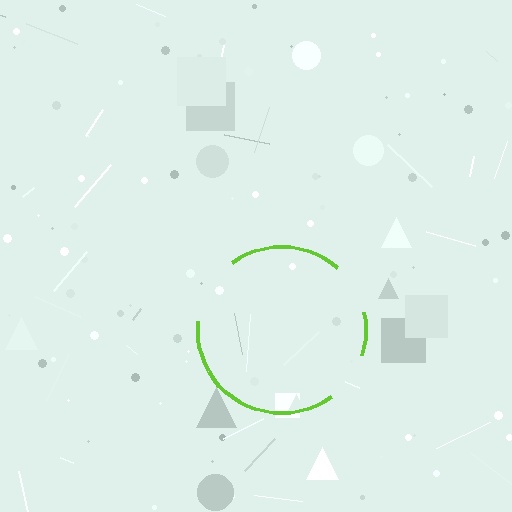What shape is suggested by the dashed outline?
The dashed outline suggests a circle.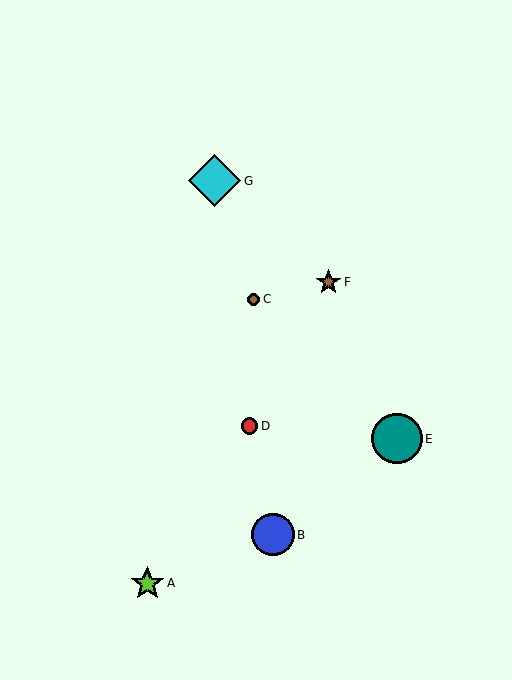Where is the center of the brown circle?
The center of the brown circle is at (254, 299).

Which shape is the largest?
The cyan diamond (labeled G) is the largest.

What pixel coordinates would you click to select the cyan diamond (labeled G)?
Click at (215, 181) to select the cyan diamond G.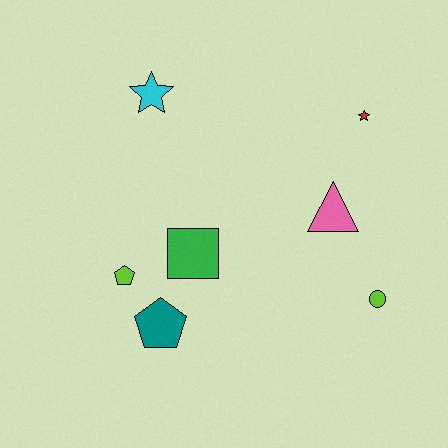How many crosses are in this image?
There are no crosses.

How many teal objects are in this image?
There is 1 teal object.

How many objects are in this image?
There are 7 objects.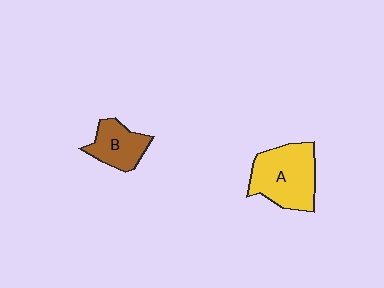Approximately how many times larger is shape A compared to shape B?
Approximately 1.7 times.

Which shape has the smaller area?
Shape B (brown).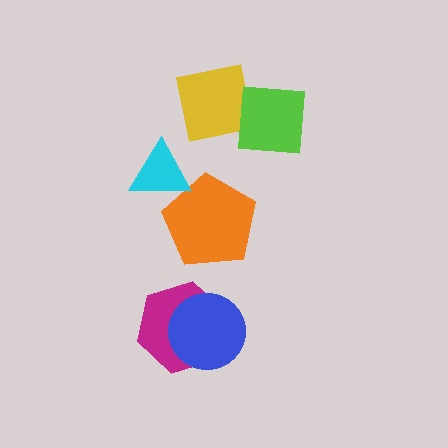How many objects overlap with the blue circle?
1 object overlaps with the blue circle.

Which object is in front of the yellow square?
The lime square is in front of the yellow square.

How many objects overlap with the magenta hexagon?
1 object overlaps with the magenta hexagon.